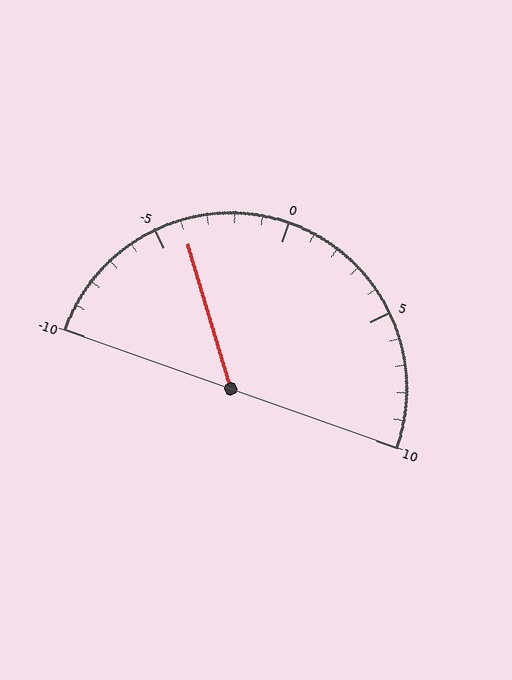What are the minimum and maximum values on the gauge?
The gauge ranges from -10 to 10.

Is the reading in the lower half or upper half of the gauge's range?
The reading is in the lower half of the range (-10 to 10).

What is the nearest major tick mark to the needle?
The nearest major tick mark is -5.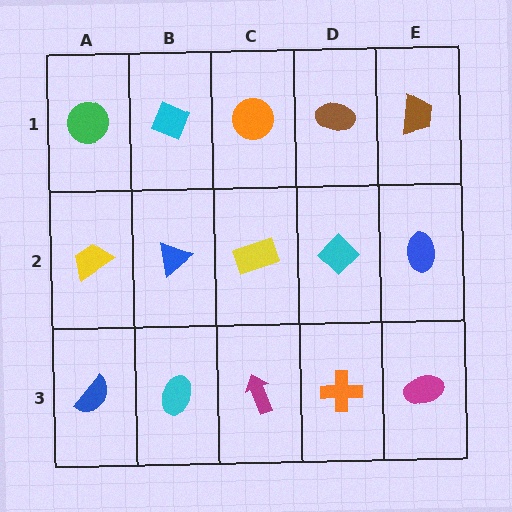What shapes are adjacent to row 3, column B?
A blue triangle (row 2, column B), a blue semicircle (row 3, column A), a magenta arrow (row 3, column C).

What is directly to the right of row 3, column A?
A cyan ellipse.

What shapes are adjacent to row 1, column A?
A yellow trapezoid (row 2, column A), a cyan diamond (row 1, column B).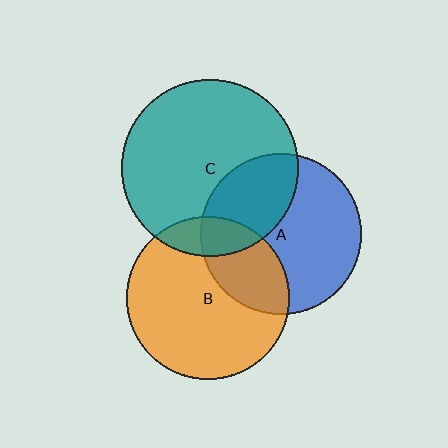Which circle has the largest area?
Circle C (teal).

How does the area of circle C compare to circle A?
Approximately 1.2 times.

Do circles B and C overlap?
Yes.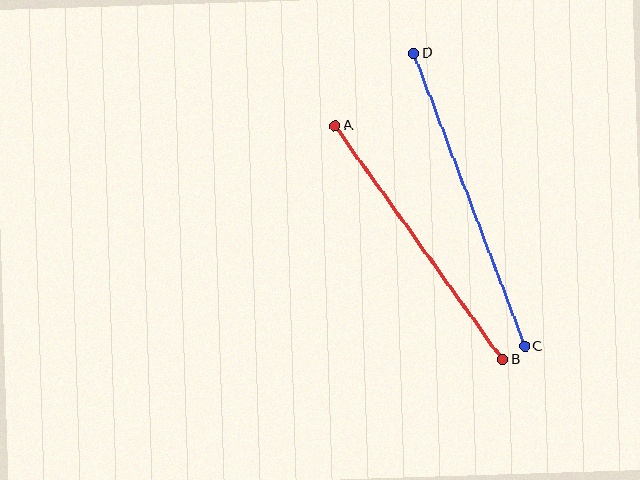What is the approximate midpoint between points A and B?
The midpoint is at approximately (419, 243) pixels.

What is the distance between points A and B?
The distance is approximately 288 pixels.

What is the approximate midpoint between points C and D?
The midpoint is at approximately (469, 200) pixels.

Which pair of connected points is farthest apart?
Points C and D are farthest apart.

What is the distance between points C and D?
The distance is approximately 314 pixels.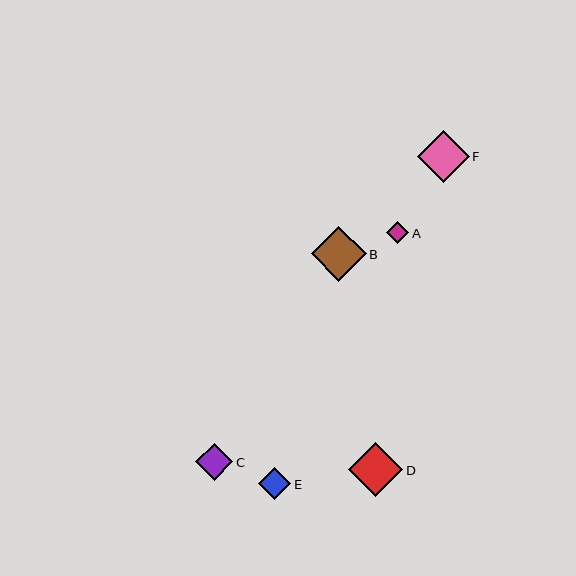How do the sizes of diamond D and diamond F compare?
Diamond D and diamond F are approximately the same size.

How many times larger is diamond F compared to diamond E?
Diamond F is approximately 1.6 times the size of diamond E.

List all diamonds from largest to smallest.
From largest to smallest: B, D, F, C, E, A.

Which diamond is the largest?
Diamond B is the largest with a size of approximately 55 pixels.